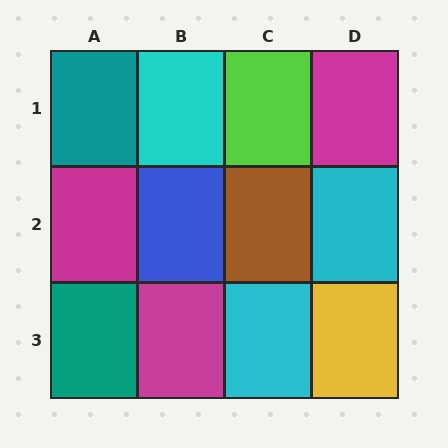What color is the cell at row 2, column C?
Brown.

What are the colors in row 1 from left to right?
Teal, cyan, lime, magenta.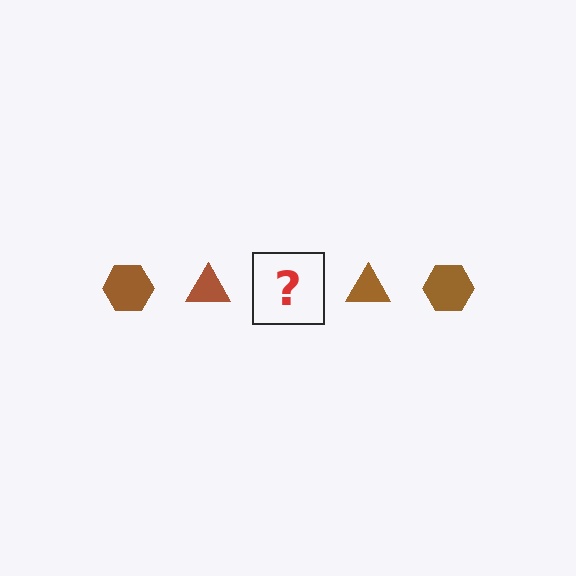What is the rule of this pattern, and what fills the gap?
The rule is that the pattern cycles through hexagon, triangle shapes in brown. The gap should be filled with a brown hexagon.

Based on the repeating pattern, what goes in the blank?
The blank should be a brown hexagon.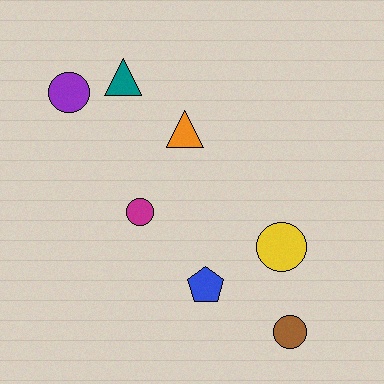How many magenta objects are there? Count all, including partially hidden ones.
There is 1 magenta object.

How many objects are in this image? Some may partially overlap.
There are 7 objects.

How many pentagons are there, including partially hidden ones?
There is 1 pentagon.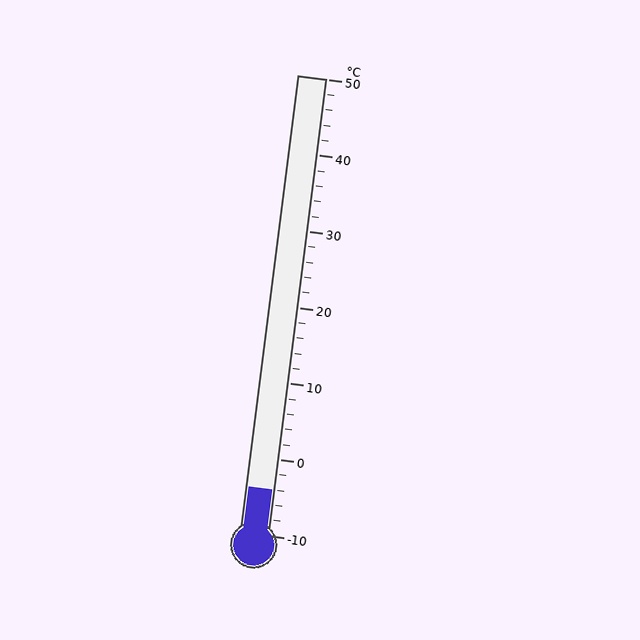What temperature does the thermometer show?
The thermometer shows approximately -4°C.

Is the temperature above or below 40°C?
The temperature is below 40°C.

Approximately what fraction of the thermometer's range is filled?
The thermometer is filled to approximately 10% of its range.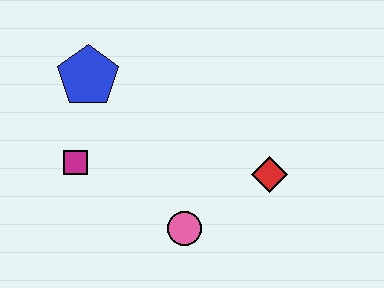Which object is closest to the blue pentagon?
The magenta square is closest to the blue pentagon.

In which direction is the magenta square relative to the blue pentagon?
The magenta square is below the blue pentagon.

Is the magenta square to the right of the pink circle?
No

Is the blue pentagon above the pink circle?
Yes